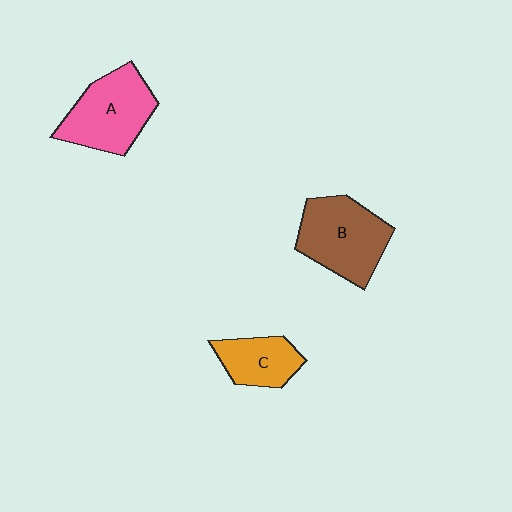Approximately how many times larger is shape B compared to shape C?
Approximately 1.7 times.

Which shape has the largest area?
Shape B (brown).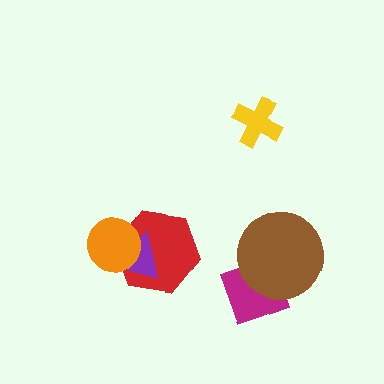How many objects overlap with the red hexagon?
2 objects overlap with the red hexagon.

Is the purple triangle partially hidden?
Yes, it is partially covered by another shape.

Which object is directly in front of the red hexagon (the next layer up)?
The purple triangle is directly in front of the red hexagon.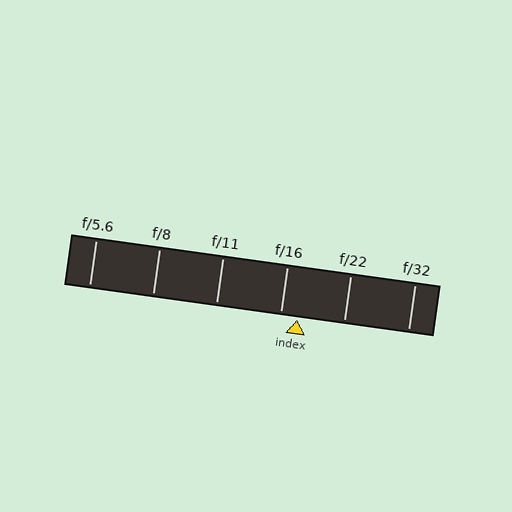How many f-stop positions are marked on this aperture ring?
There are 6 f-stop positions marked.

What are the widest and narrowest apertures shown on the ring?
The widest aperture shown is f/5.6 and the narrowest is f/32.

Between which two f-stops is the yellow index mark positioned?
The index mark is between f/16 and f/22.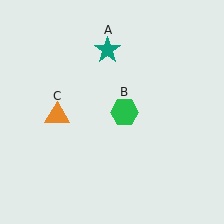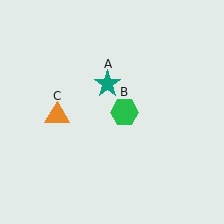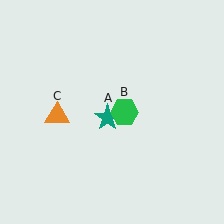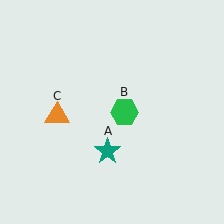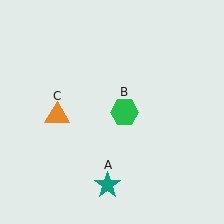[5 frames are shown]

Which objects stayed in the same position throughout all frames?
Green hexagon (object B) and orange triangle (object C) remained stationary.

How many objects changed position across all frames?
1 object changed position: teal star (object A).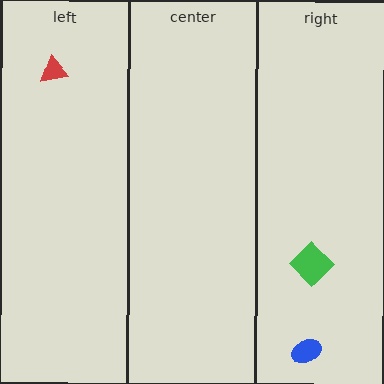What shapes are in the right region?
The blue ellipse, the green diamond.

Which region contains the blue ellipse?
The right region.